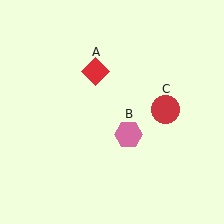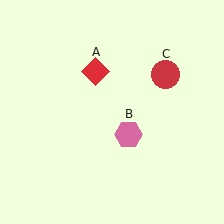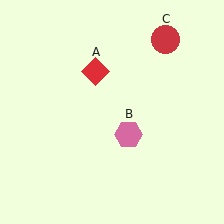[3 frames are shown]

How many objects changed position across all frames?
1 object changed position: red circle (object C).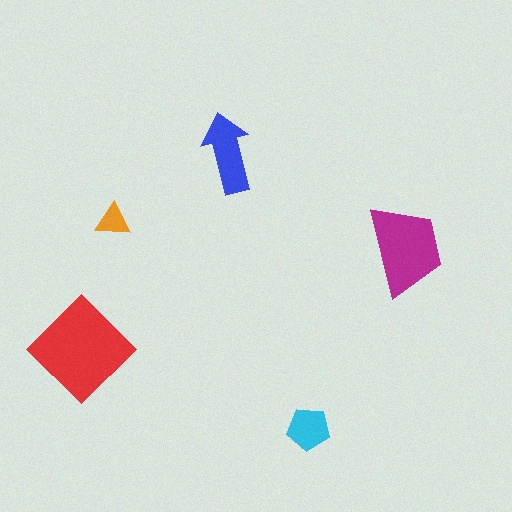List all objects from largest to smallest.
The red diamond, the magenta trapezoid, the blue arrow, the cyan pentagon, the orange triangle.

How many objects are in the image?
There are 5 objects in the image.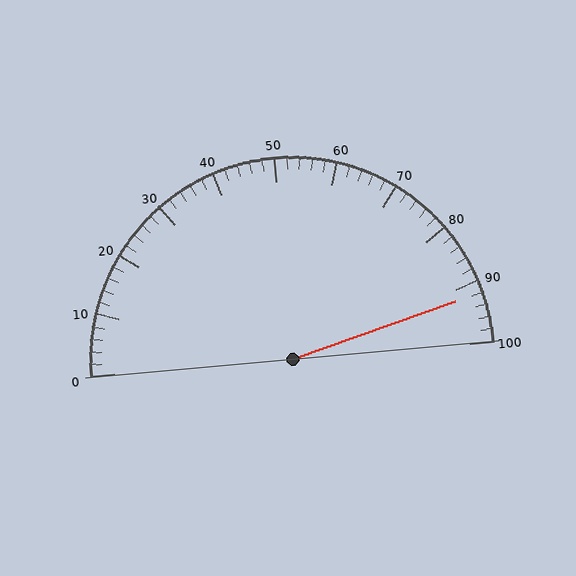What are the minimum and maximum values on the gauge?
The gauge ranges from 0 to 100.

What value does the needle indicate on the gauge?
The needle indicates approximately 92.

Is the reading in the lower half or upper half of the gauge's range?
The reading is in the upper half of the range (0 to 100).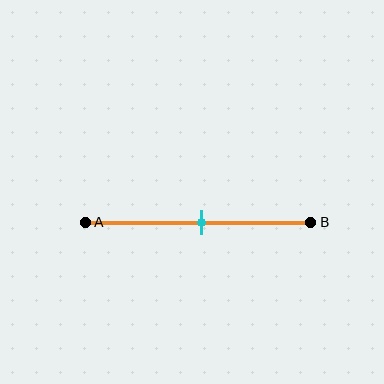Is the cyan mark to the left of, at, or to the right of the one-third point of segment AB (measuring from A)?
The cyan mark is to the right of the one-third point of segment AB.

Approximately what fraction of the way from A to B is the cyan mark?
The cyan mark is approximately 50% of the way from A to B.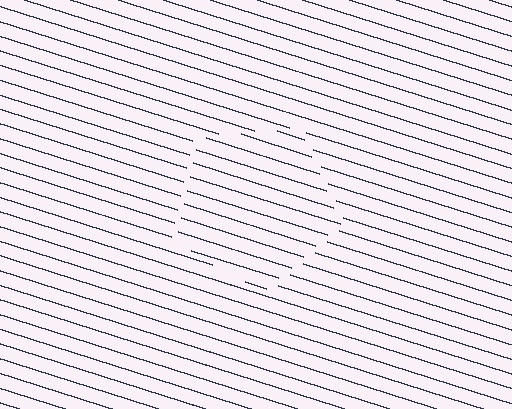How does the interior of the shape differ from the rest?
The interior of the shape contains the same grating, shifted by half a period — the contour is defined by the phase discontinuity where line-ends from the inner and outer gratings abut.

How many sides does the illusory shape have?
5 sides — the line-ends trace a pentagon.